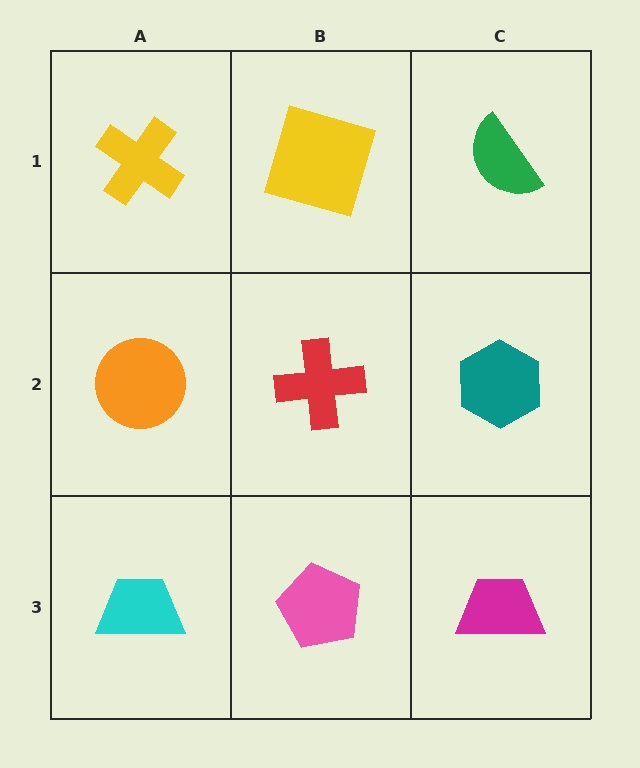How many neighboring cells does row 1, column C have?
2.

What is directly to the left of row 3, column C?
A pink pentagon.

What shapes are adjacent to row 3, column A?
An orange circle (row 2, column A), a pink pentagon (row 3, column B).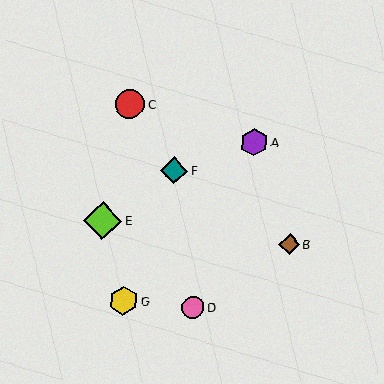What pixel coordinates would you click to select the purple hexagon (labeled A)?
Click at (254, 142) to select the purple hexagon A.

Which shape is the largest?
The lime diamond (labeled E) is the largest.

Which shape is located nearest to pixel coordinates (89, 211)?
The lime diamond (labeled E) at (103, 220) is nearest to that location.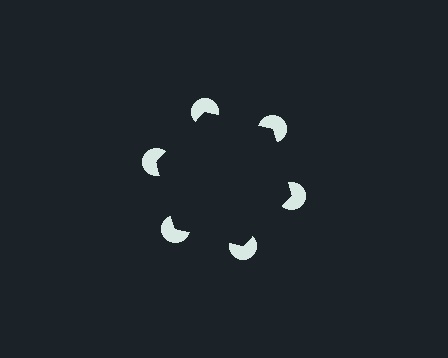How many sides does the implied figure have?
6 sides.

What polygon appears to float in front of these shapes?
An illusory hexagon — its edges are inferred from the aligned wedge cuts in the pac-man discs, not physically drawn.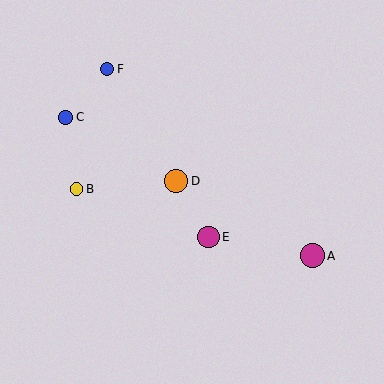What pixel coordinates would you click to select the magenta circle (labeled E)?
Click at (208, 237) to select the magenta circle E.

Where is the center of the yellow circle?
The center of the yellow circle is at (76, 189).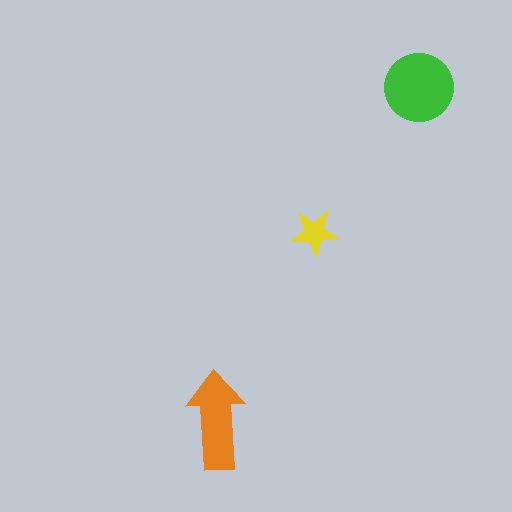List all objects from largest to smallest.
The green circle, the orange arrow, the yellow star.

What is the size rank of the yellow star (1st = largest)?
3rd.